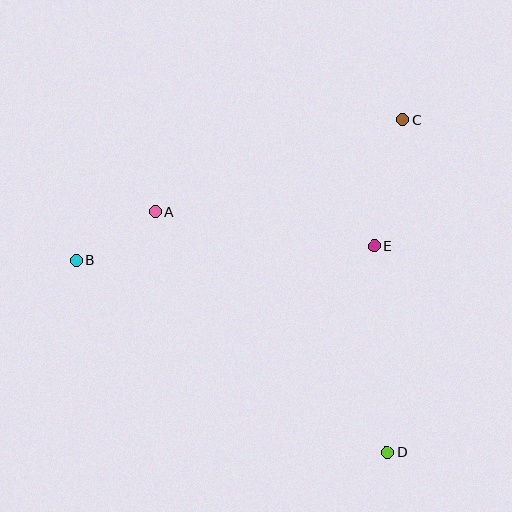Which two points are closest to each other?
Points A and B are closest to each other.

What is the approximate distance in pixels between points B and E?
The distance between B and E is approximately 298 pixels.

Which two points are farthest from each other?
Points B and D are farthest from each other.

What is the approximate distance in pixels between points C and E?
The distance between C and E is approximately 129 pixels.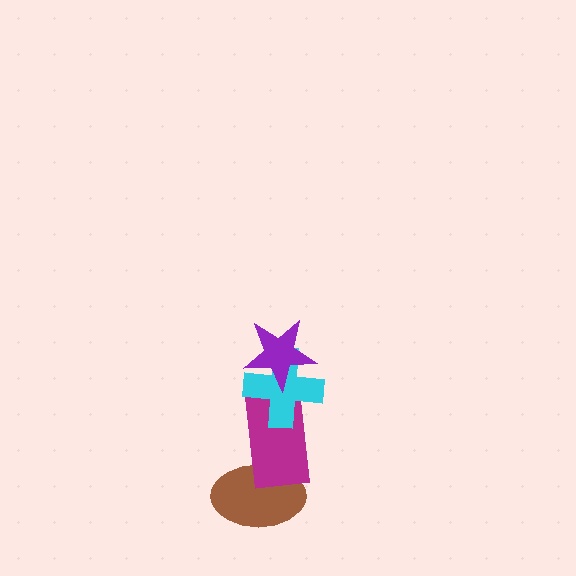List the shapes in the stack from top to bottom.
From top to bottom: the purple star, the cyan cross, the magenta rectangle, the brown ellipse.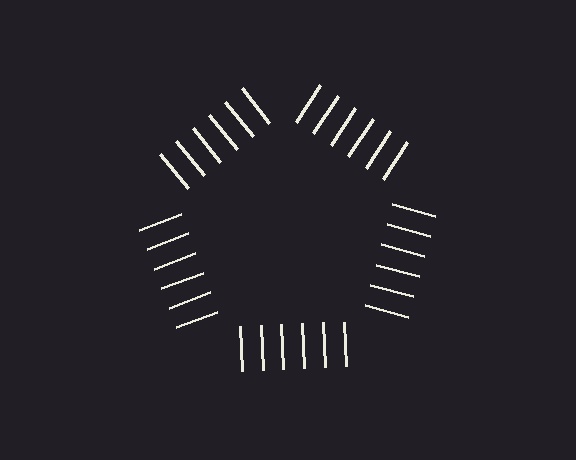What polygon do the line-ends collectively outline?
An illusory pentagon — the line segments terminate on its edges but no continuous stroke is drawn.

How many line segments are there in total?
30 — 6 along each of the 5 edges.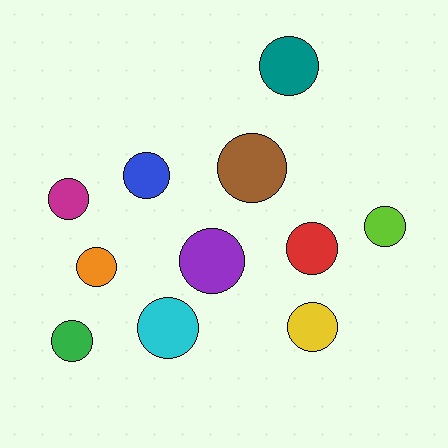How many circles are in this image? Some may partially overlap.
There are 11 circles.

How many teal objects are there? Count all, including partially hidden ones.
There is 1 teal object.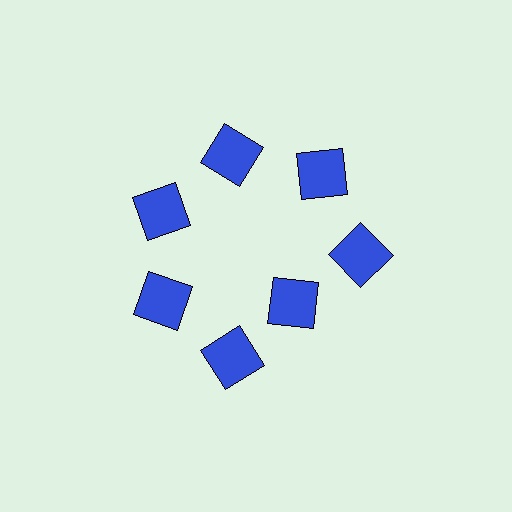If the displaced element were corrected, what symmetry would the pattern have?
It would have 7-fold rotational symmetry — the pattern would map onto itself every 51 degrees.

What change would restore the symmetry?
The symmetry would be restored by moving it outward, back onto the ring so that all 7 squares sit at equal angles and equal distance from the center.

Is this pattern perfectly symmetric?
No. The 7 blue squares are arranged in a ring, but one element near the 5 o'clock position is pulled inward toward the center, breaking the 7-fold rotational symmetry.